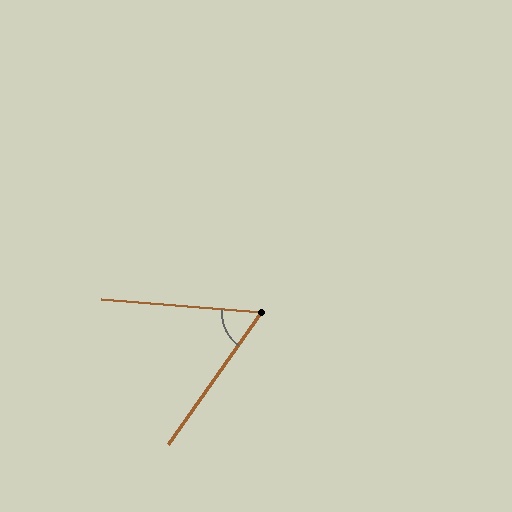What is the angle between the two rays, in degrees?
Approximately 60 degrees.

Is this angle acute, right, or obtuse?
It is acute.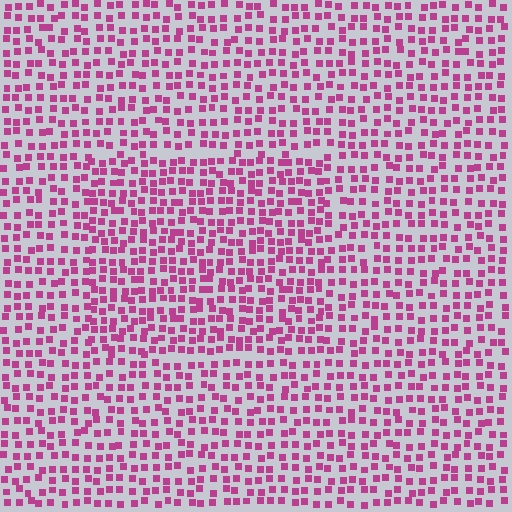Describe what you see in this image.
The image contains small magenta elements arranged at two different densities. A rectangle-shaped region is visible where the elements are more densely packed than the surrounding area.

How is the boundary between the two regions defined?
The boundary is defined by a change in element density (approximately 1.4x ratio). All elements are the same color, size, and shape.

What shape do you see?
I see a rectangle.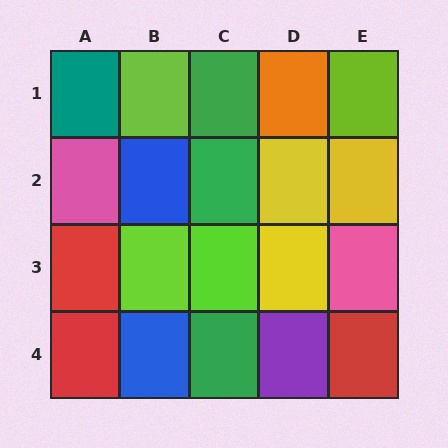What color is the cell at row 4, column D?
Purple.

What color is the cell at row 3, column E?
Pink.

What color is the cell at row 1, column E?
Lime.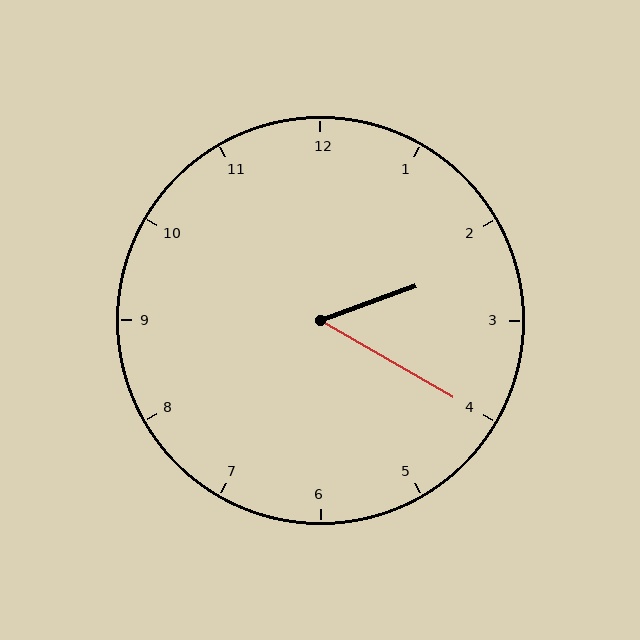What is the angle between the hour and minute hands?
Approximately 50 degrees.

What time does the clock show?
2:20.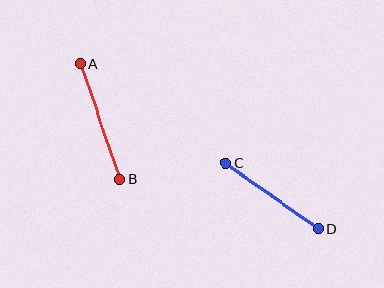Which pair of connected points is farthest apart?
Points A and B are farthest apart.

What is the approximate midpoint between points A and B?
The midpoint is at approximately (100, 122) pixels.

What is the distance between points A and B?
The distance is approximately 122 pixels.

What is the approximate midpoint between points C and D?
The midpoint is at approximately (272, 196) pixels.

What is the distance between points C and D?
The distance is approximately 114 pixels.